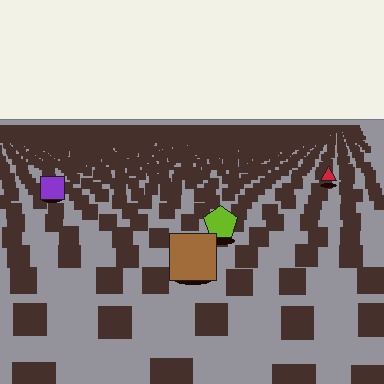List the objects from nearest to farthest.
From nearest to farthest: the brown square, the lime pentagon, the purple square, the red triangle.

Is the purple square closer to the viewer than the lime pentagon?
No. The lime pentagon is closer — you can tell from the texture gradient: the ground texture is coarser near it.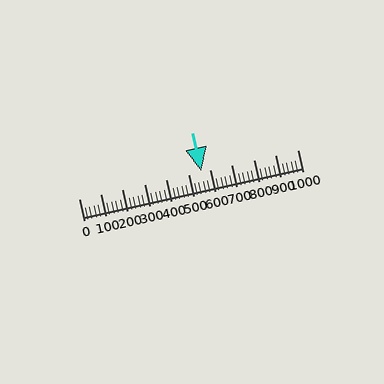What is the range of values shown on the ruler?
The ruler shows values from 0 to 1000.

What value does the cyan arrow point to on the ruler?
The cyan arrow points to approximately 560.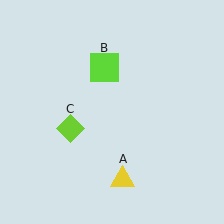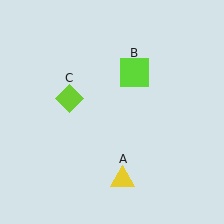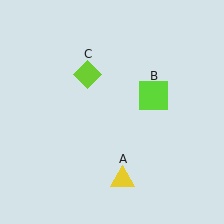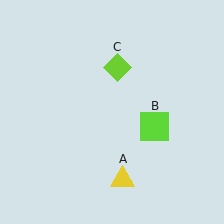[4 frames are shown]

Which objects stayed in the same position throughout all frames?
Yellow triangle (object A) remained stationary.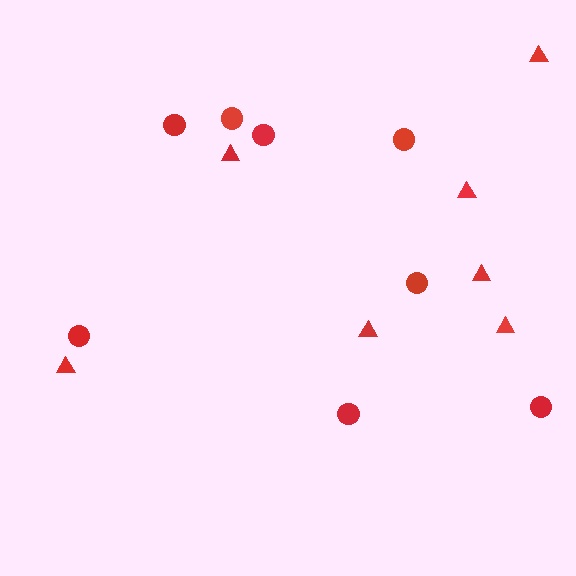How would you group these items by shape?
There are 2 groups: one group of triangles (7) and one group of circles (8).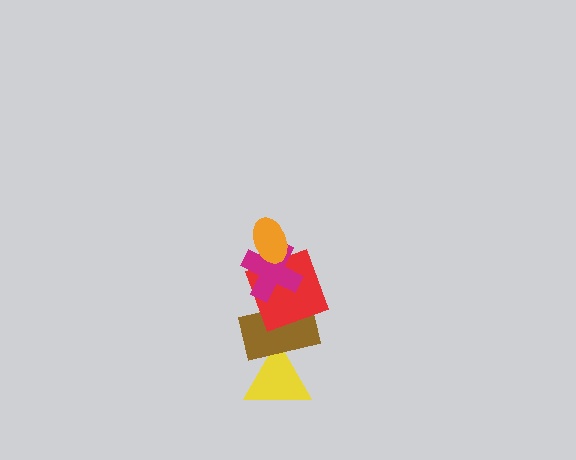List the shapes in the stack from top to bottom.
From top to bottom: the orange ellipse, the magenta cross, the red square, the brown rectangle, the yellow triangle.